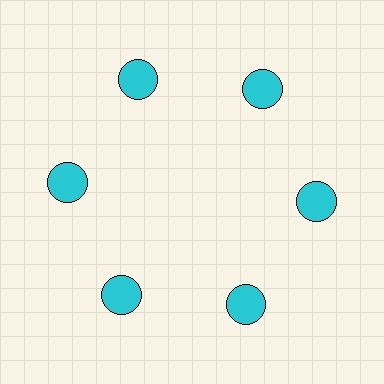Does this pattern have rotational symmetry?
Yes, this pattern has 6-fold rotational symmetry. It looks the same after rotating 60 degrees around the center.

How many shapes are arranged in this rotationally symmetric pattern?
There are 6 shapes, arranged in 6 groups of 1.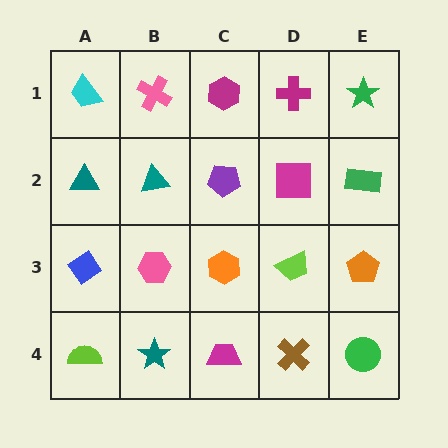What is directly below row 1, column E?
A green rectangle.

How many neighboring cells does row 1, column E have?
2.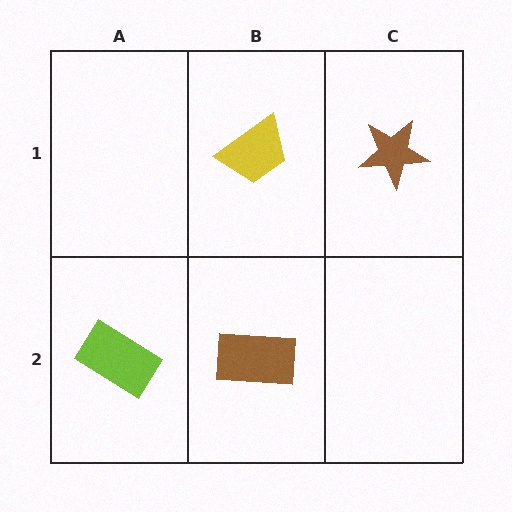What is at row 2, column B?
A brown rectangle.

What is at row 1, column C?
A brown star.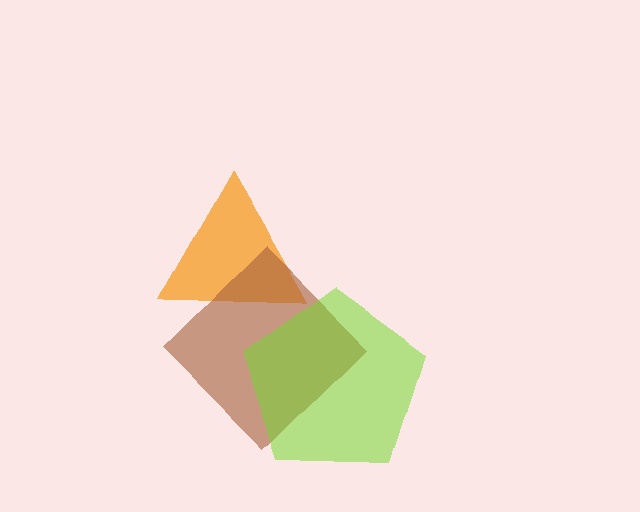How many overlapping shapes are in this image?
There are 3 overlapping shapes in the image.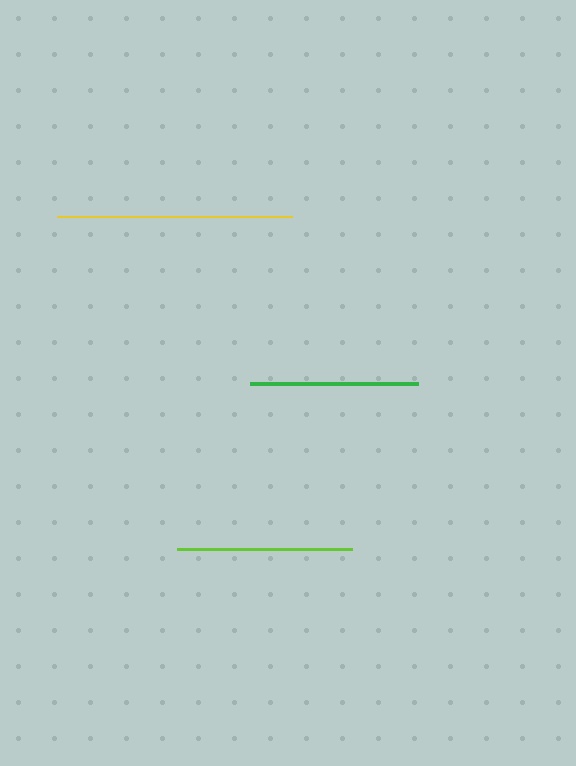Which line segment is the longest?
The yellow line is the longest at approximately 236 pixels.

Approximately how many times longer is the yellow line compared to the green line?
The yellow line is approximately 1.4 times the length of the green line.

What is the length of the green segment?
The green segment is approximately 168 pixels long.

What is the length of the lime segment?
The lime segment is approximately 175 pixels long.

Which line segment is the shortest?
The green line is the shortest at approximately 168 pixels.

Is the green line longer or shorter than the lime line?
The lime line is longer than the green line.